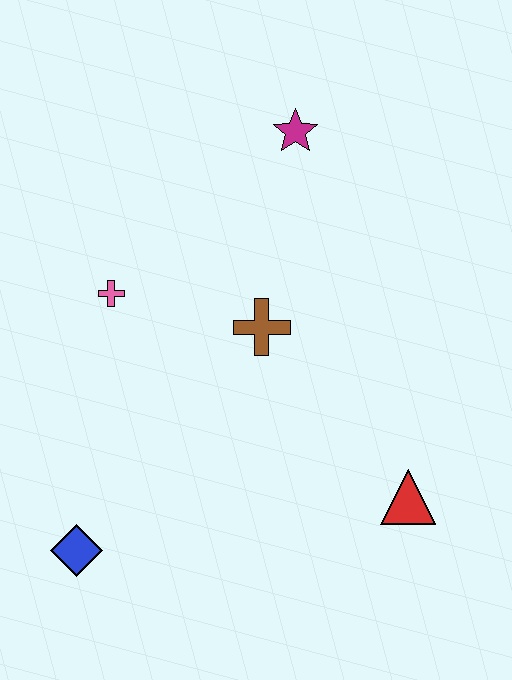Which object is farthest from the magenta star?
The blue diamond is farthest from the magenta star.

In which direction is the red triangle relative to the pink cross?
The red triangle is to the right of the pink cross.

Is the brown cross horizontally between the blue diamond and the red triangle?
Yes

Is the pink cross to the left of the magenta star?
Yes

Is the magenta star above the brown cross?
Yes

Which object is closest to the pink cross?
The brown cross is closest to the pink cross.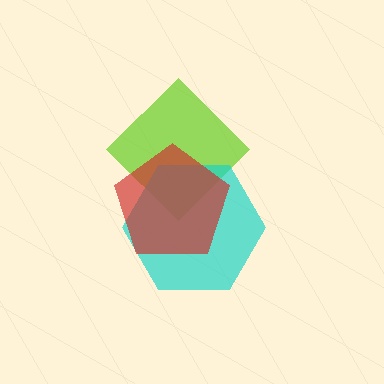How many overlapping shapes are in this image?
There are 3 overlapping shapes in the image.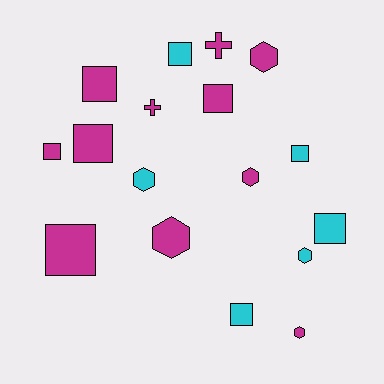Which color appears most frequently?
Magenta, with 11 objects.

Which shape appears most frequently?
Square, with 9 objects.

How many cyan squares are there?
There are 4 cyan squares.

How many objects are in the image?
There are 17 objects.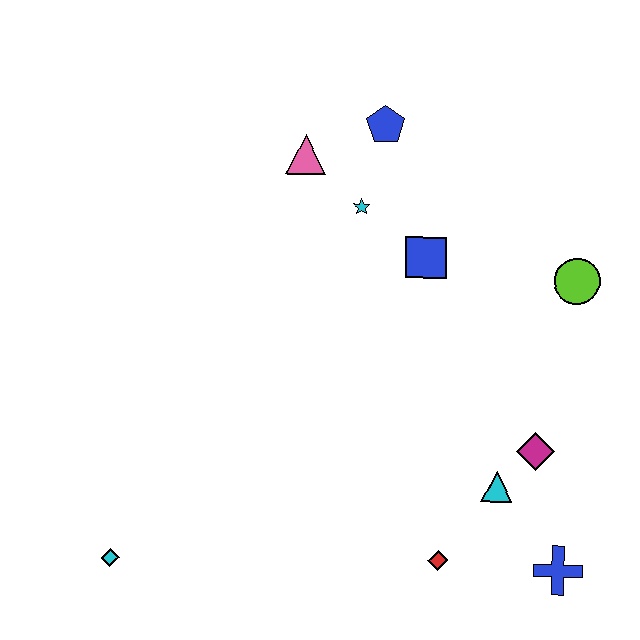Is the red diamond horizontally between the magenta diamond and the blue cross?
No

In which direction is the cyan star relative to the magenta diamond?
The cyan star is above the magenta diamond.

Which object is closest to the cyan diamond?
The red diamond is closest to the cyan diamond.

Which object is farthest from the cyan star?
The cyan diamond is farthest from the cyan star.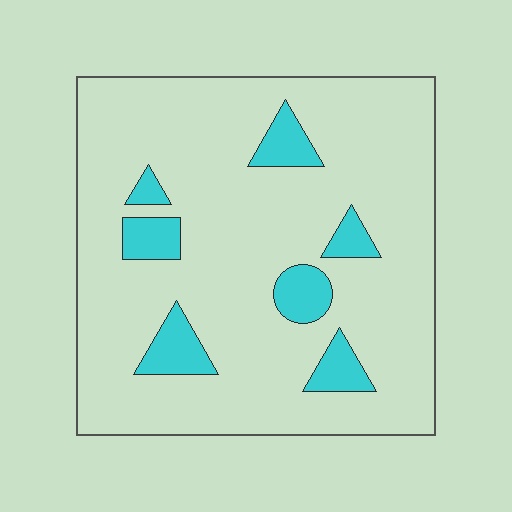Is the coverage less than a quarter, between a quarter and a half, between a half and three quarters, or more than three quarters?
Less than a quarter.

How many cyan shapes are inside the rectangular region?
7.